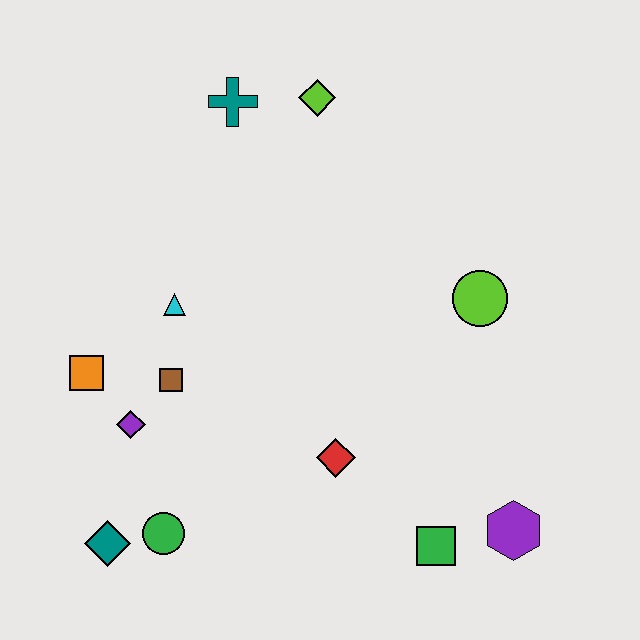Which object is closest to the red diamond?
The green square is closest to the red diamond.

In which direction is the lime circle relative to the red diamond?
The lime circle is above the red diamond.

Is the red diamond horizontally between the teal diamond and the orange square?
No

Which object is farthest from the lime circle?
The teal diamond is farthest from the lime circle.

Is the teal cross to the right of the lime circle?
No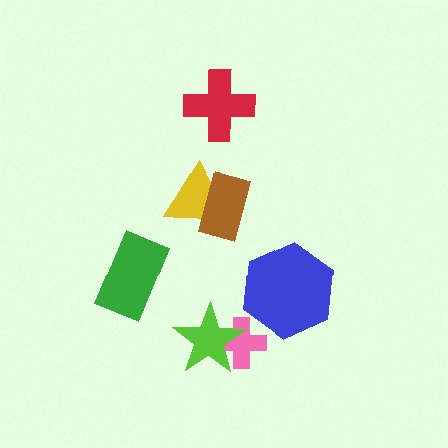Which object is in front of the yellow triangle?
The brown rectangle is in front of the yellow triangle.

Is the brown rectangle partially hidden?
No, no other shape covers it.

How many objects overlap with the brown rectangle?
1 object overlaps with the brown rectangle.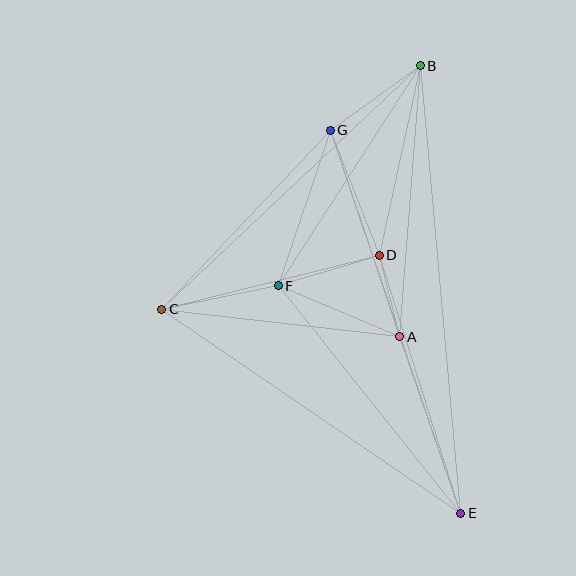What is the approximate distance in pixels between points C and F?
The distance between C and F is approximately 119 pixels.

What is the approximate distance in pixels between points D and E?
The distance between D and E is approximately 271 pixels.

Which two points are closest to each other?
Points A and D are closest to each other.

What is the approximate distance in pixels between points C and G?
The distance between C and G is approximately 246 pixels.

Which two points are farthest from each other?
Points B and E are farthest from each other.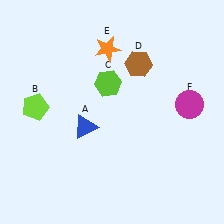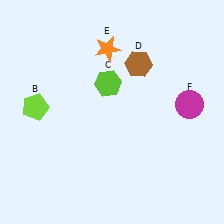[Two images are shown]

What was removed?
The blue triangle (A) was removed in Image 2.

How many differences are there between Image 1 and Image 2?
There is 1 difference between the two images.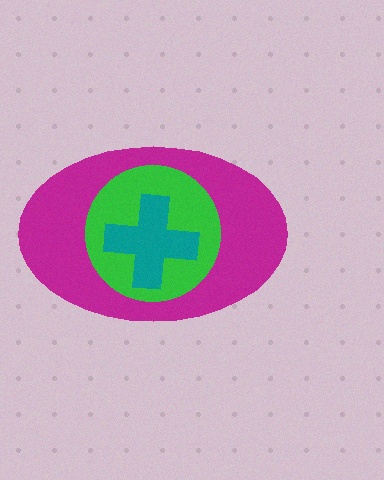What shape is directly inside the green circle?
The teal cross.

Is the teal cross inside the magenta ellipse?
Yes.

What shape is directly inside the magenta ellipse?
The green circle.